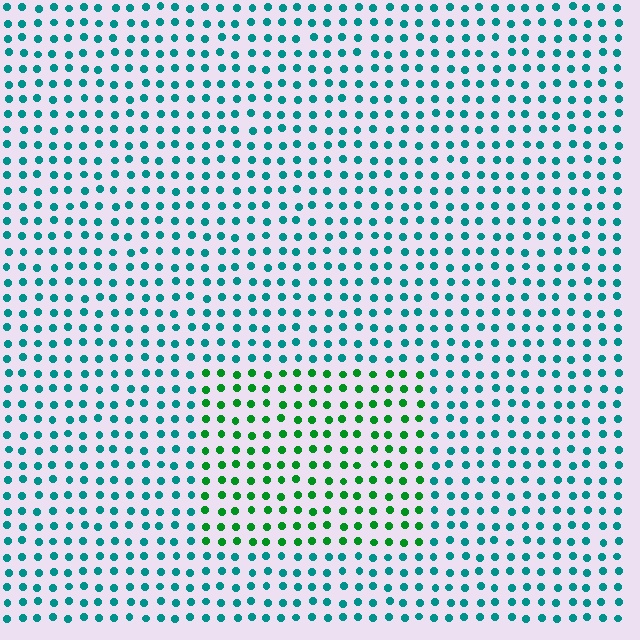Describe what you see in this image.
The image is filled with small teal elements in a uniform arrangement. A rectangle-shaped region is visible where the elements are tinted to a slightly different hue, forming a subtle color boundary.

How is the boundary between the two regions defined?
The boundary is defined purely by a slight shift in hue (about 45 degrees). Spacing, size, and orientation are identical on both sides.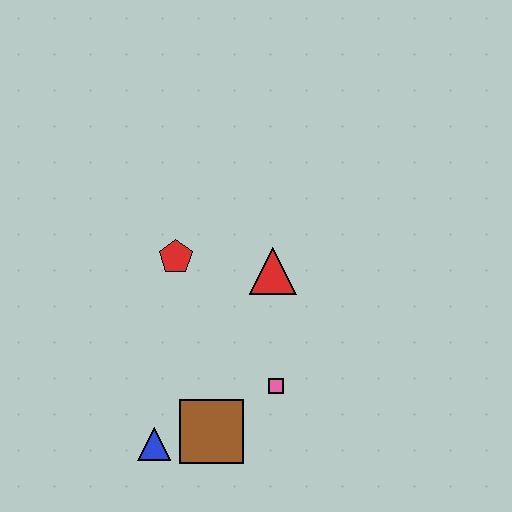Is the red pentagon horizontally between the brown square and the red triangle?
No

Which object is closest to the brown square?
The blue triangle is closest to the brown square.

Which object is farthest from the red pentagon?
The blue triangle is farthest from the red pentagon.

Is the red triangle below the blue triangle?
No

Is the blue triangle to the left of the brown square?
Yes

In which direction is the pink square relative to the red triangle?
The pink square is below the red triangle.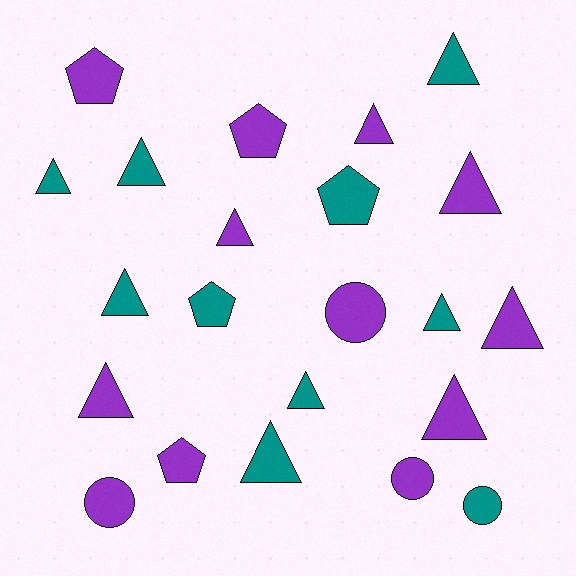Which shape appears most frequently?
Triangle, with 13 objects.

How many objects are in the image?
There are 22 objects.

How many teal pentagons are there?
There are 2 teal pentagons.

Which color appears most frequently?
Purple, with 12 objects.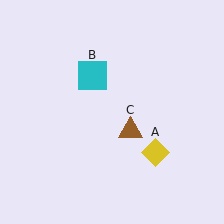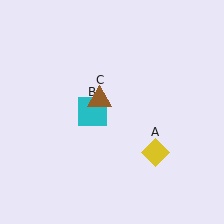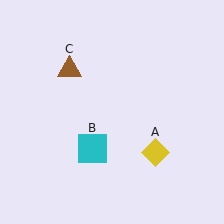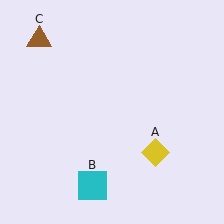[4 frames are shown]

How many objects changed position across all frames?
2 objects changed position: cyan square (object B), brown triangle (object C).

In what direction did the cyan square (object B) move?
The cyan square (object B) moved down.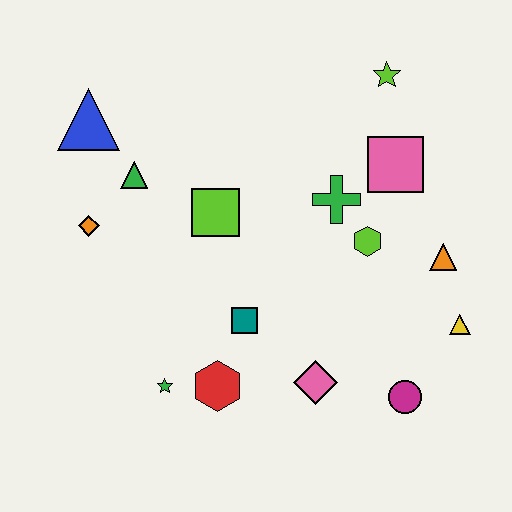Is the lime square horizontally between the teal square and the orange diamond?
Yes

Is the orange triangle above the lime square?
No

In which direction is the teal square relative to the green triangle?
The teal square is below the green triangle.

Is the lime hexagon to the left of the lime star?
Yes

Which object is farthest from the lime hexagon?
The blue triangle is farthest from the lime hexagon.